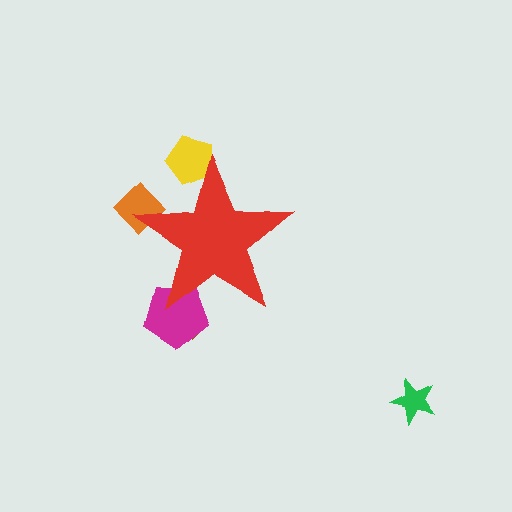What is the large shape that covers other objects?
A red star.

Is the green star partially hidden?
No, the green star is fully visible.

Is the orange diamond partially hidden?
Yes, the orange diamond is partially hidden behind the red star.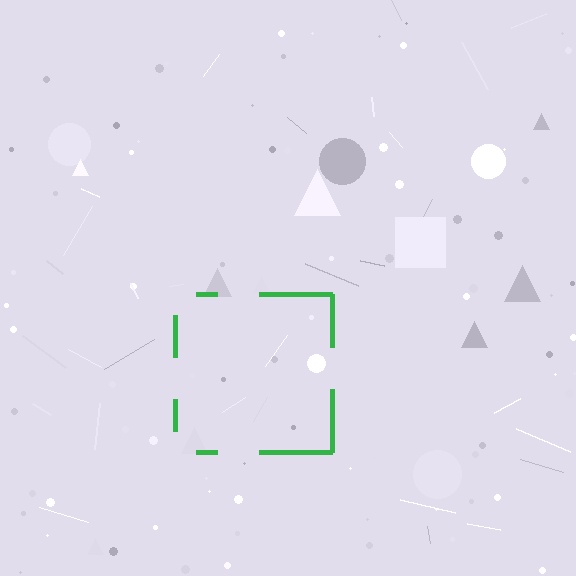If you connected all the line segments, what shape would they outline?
They would outline a square.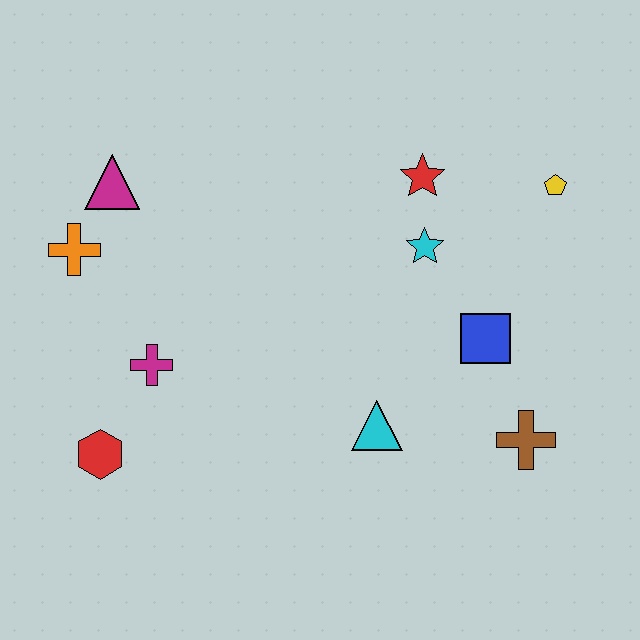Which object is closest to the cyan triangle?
The blue square is closest to the cyan triangle.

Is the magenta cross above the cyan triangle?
Yes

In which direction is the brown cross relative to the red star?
The brown cross is below the red star.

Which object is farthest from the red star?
The red hexagon is farthest from the red star.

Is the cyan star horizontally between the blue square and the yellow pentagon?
No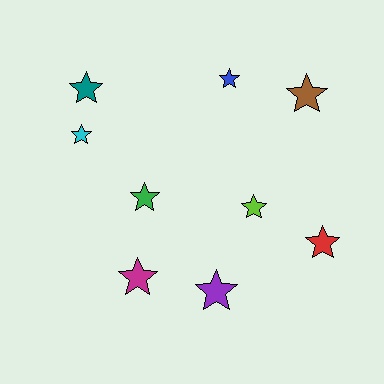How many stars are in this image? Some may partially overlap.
There are 9 stars.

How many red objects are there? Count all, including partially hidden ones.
There is 1 red object.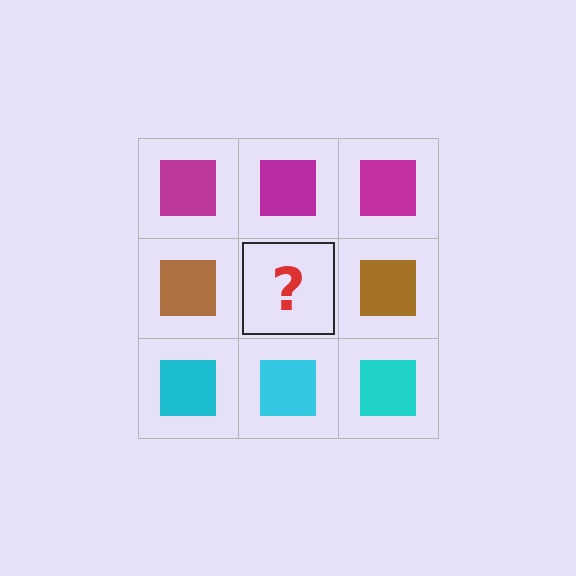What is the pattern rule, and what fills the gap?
The rule is that each row has a consistent color. The gap should be filled with a brown square.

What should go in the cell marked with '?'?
The missing cell should contain a brown square.